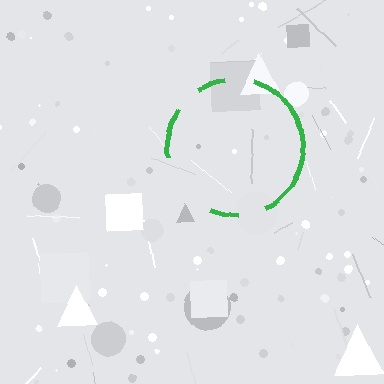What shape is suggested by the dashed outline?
The dashed outline suggests a circle.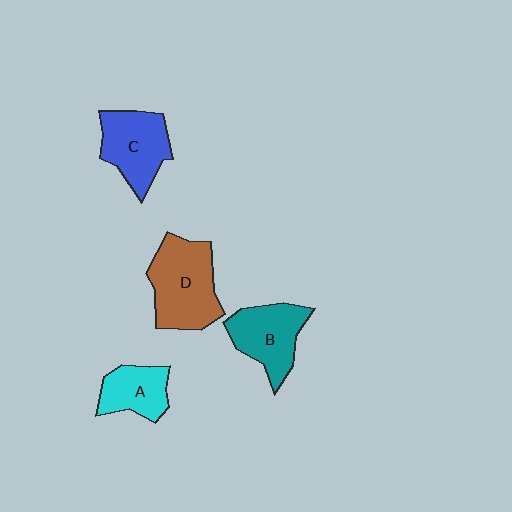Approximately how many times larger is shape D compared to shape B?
Approximately 1.3 times.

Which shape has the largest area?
Shape D (brown).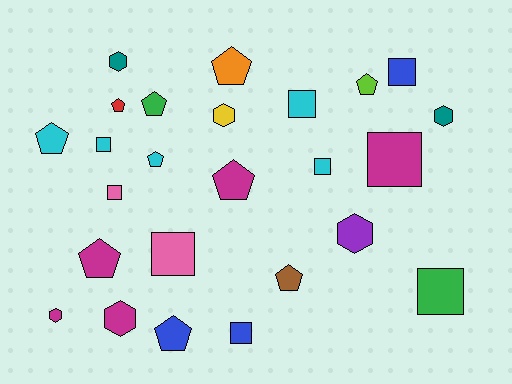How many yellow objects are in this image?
There is 1 yellow object.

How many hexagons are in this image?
There are 6 hexagons.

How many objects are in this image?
There are 25 objects.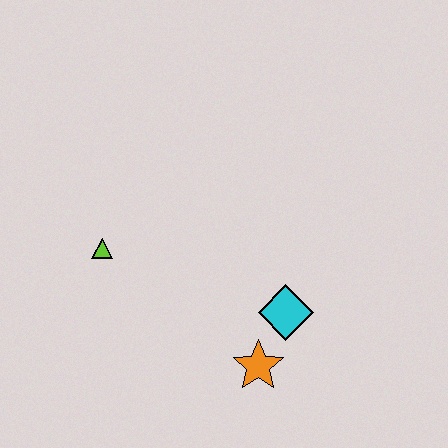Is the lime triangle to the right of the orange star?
No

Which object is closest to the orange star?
The cyan diamond is closest to the orange star.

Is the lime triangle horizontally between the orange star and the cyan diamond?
No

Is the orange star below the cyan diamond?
Yes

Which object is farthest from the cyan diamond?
The lime triangle is farthest from the cyan diamond.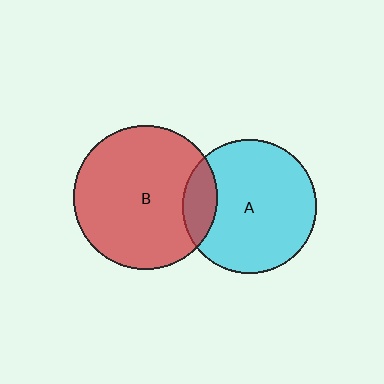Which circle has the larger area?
Circle B (red).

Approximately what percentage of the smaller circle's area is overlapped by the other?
Approximately 15%.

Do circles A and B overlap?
Yes.